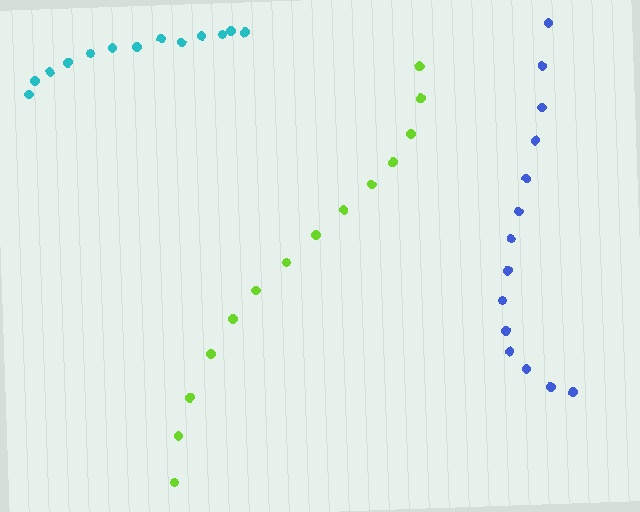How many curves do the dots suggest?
There are 3 distinct paths.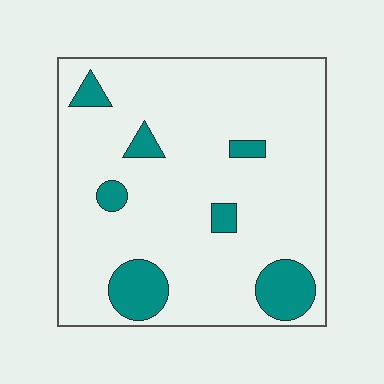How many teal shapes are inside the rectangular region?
7.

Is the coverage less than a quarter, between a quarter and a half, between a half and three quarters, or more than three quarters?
Less than a quarter.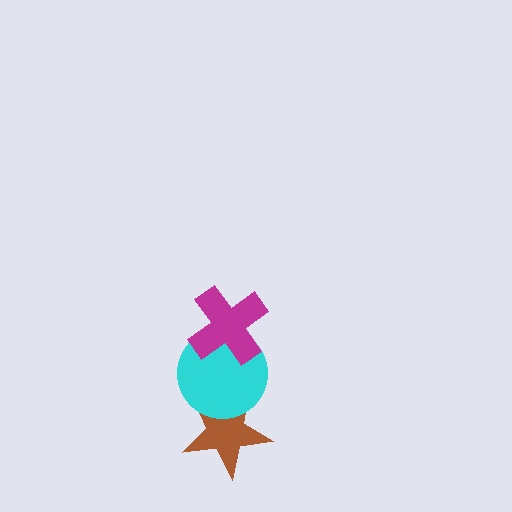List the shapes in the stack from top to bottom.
From top to bottom: the magenta cross, the cyan circle, the brown star.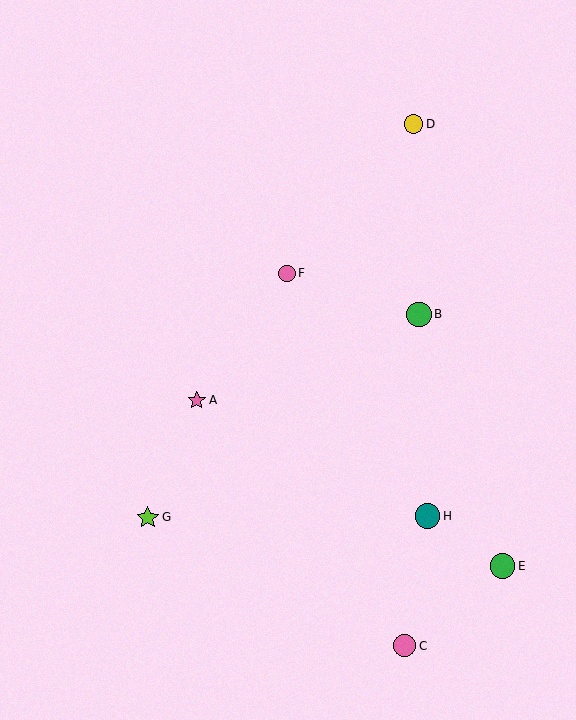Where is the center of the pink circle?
The center of the pink circle is at (404, 646).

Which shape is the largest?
The teal circle (labeled H) is the largest.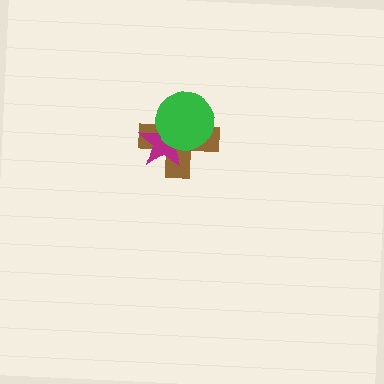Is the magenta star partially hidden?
Yes, it is partially covered by another shape.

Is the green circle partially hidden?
No, no other shape covers it.